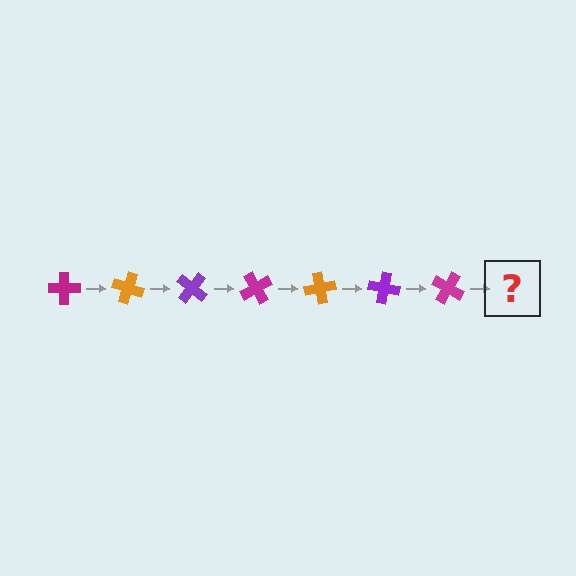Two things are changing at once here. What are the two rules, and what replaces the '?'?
The two rules are that it rotates 20 degrees each step and the color cycles through magenta, orange, and purple. The '?' should be an orange cross, rotated 140 degrees from the start.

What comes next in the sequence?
The next element should be an orange cross, rotated 140 degrees from the start.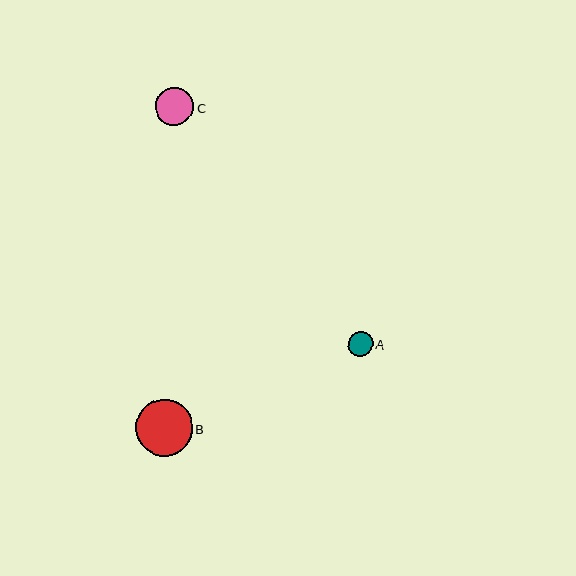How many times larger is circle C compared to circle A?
Circle C is approximately 1.5 times the size of circle A.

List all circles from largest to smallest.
From largest to smallest: B, C, A.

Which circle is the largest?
Circle B is the largest with a size of approximately 57 pixels.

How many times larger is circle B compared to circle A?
Circle B is approximately 2.3 times the size of circle A.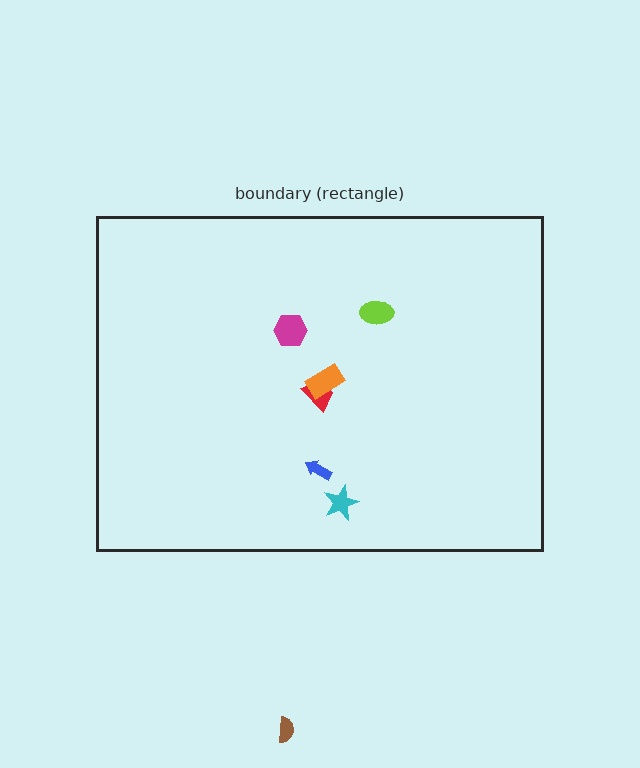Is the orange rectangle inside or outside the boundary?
Inside.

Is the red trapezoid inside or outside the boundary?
Inside.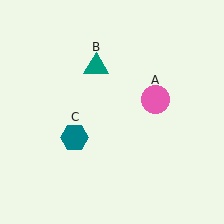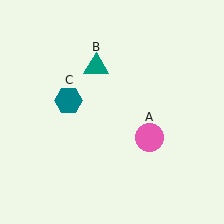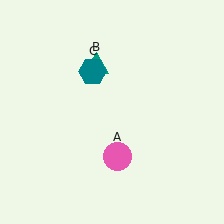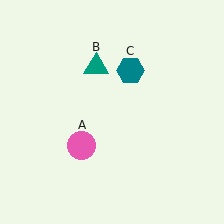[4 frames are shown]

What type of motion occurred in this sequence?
The pink circle (object A), teal hexagon (object C) rotated clockwise around the center of the scene.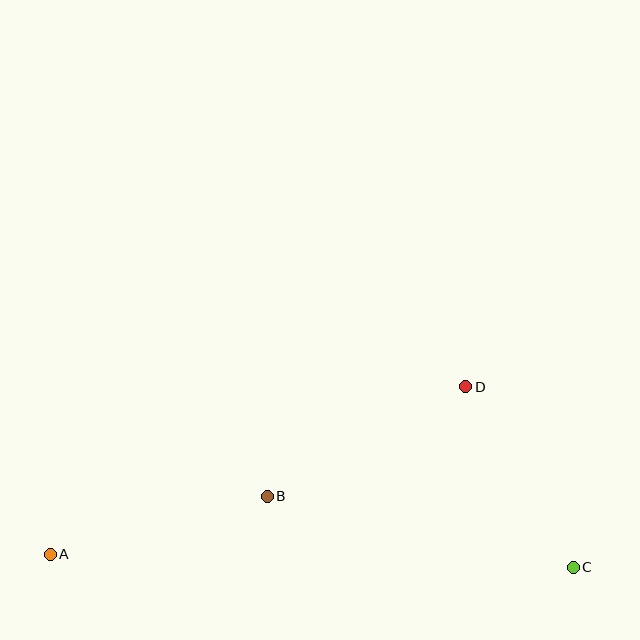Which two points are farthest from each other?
Points A and C are farthest from each other.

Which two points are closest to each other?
Points C and D are closest to each other.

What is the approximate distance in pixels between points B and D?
The distance between B and D is approximately 227 pixels.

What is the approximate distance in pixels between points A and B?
The distance between A and B is approximately 225 pixels.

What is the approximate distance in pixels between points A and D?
The distance between A and D is approximately 448 pixels.